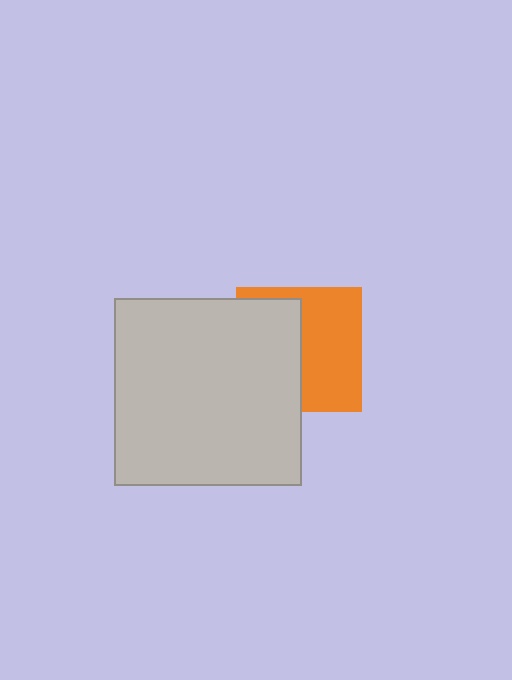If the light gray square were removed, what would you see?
You would see the complete orange square.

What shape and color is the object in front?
The object in front is a light gray square.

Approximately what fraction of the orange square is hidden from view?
Roughly 48% of the orange square is hidden behind the light gray square.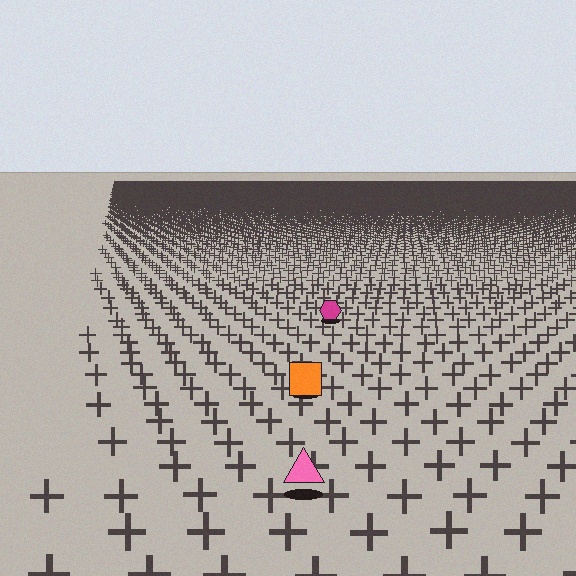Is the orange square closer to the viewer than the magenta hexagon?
Yes. The orange square is closer — you can tell from the texture gradient: the ground texture is coarser near it.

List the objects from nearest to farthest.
From nearest to farthest: the pink triangle, the orange square, the magenta hexagon.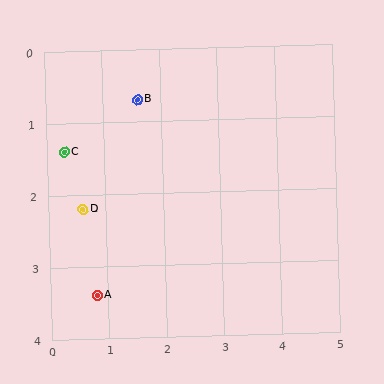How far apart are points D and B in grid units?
Points D and B are about 1.8 grid units apart.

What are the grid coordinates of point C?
Point C is at approximately (0.3, 1.4).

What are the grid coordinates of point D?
Point D is at approximately (0.6, 2.2).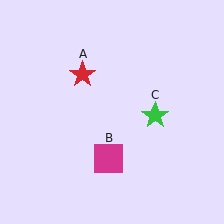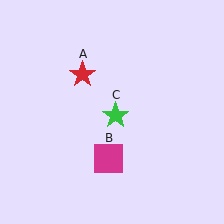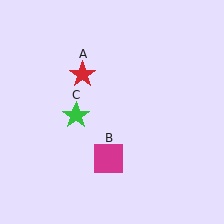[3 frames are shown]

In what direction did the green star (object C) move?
The green star (object C) moved left.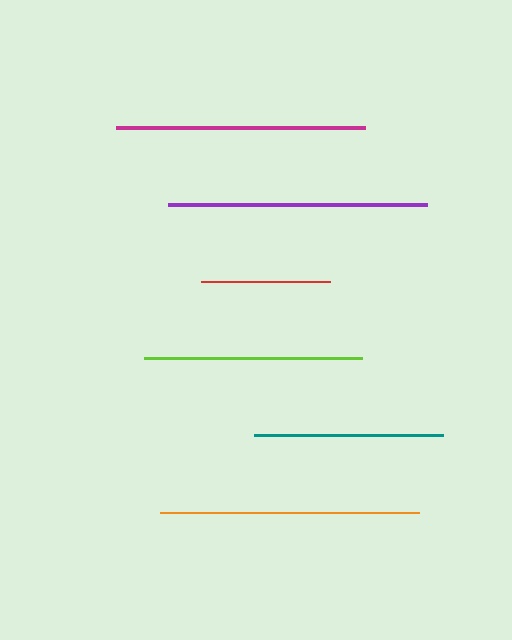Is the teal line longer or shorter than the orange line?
The orange line is longer than the teal line.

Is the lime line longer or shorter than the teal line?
The lime line is longer than the teal line.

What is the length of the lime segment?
The lime segment is approximately 218 pixels long.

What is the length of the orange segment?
The orange segment is approximately 259 pixels long.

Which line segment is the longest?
The purple line is the longest at approximately 259 pixels.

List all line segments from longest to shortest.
From longest to shortest: purple, orange, magenta, lime, teal, red.